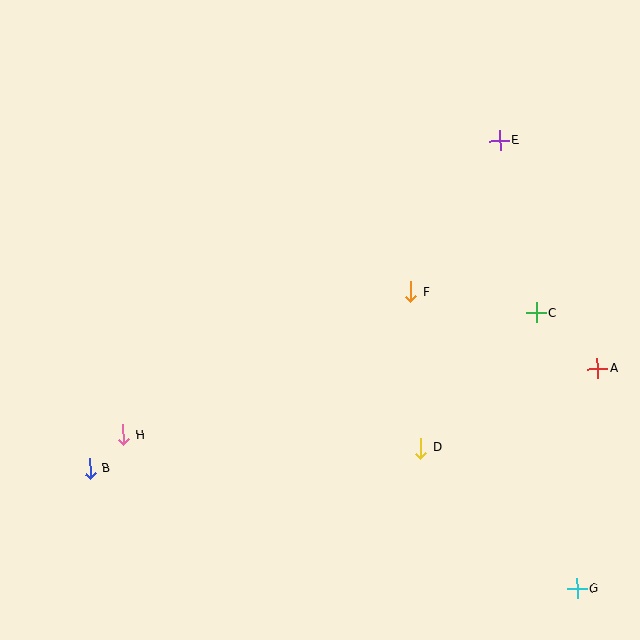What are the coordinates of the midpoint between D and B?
The midpoint between D and B is at (255, 458).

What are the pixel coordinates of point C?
Point C is at (536, 313).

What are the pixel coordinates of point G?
Point G is at (577, 589).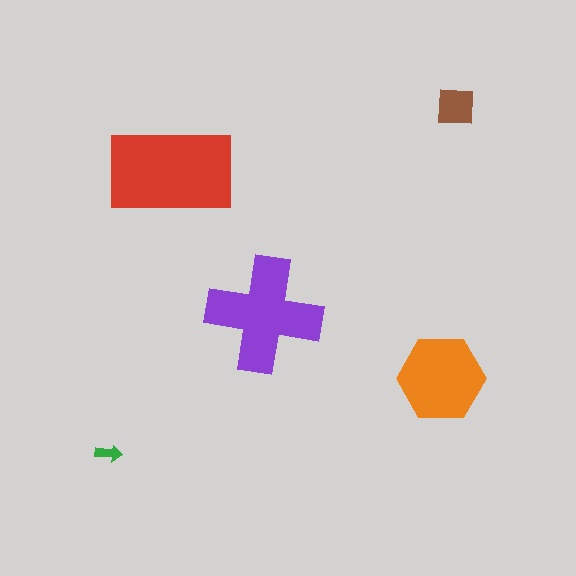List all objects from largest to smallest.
The red rectangle, the purple cross, the orange hexagon, the brown square, the green arrow.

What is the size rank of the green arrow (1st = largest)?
5th.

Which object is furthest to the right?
The brown square is rightmost.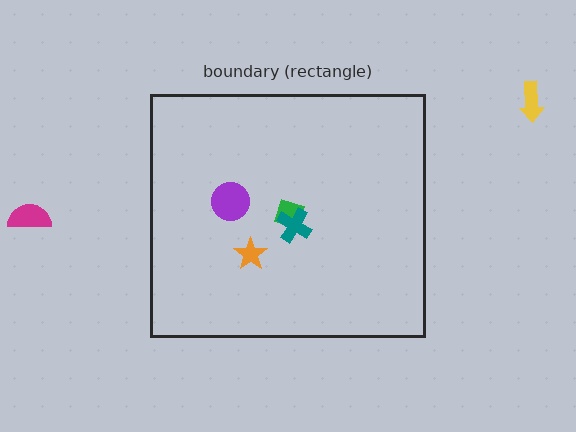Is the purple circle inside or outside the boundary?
Inside.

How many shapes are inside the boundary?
4 inside, 2 outside.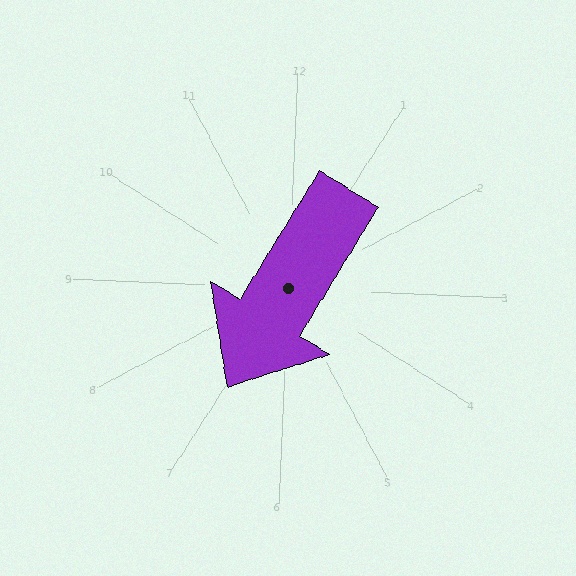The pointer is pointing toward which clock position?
Roughly 7 o'clock.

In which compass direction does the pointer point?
Southwest.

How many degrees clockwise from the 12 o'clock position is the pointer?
Approximately 209 degrees.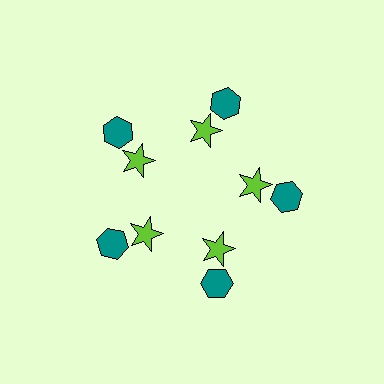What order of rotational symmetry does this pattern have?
This pattern has 5-fold rotational symmetry.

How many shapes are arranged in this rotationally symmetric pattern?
There are 10 shapes, arranged in 5 groups of 2.